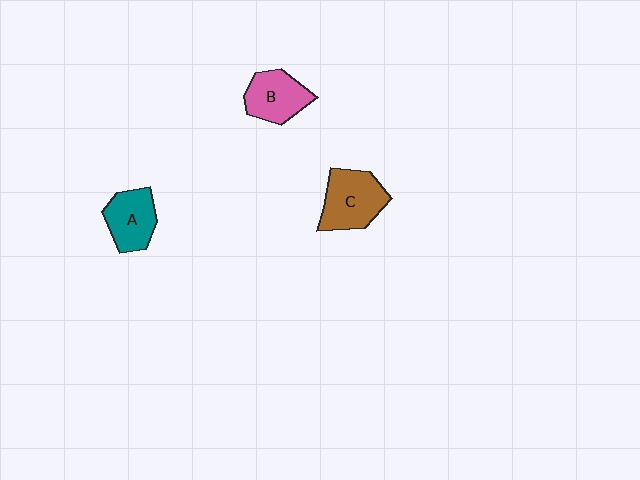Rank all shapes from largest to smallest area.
From largest to smallest: C (brown), B (pink), A (teal).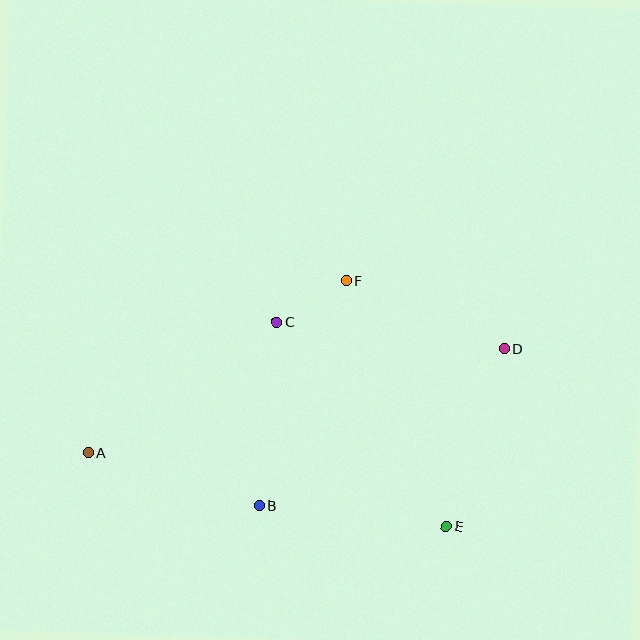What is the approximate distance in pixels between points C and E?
The distance between C and E is approximately 266 pixels.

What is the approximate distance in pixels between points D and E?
The distance between D and E is approximately 187 pixels.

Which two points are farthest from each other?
Points A and D are farthest from each other.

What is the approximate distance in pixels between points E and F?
The distance between E and F is approximately 265 pixels.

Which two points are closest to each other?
Points C and F are closest to each other.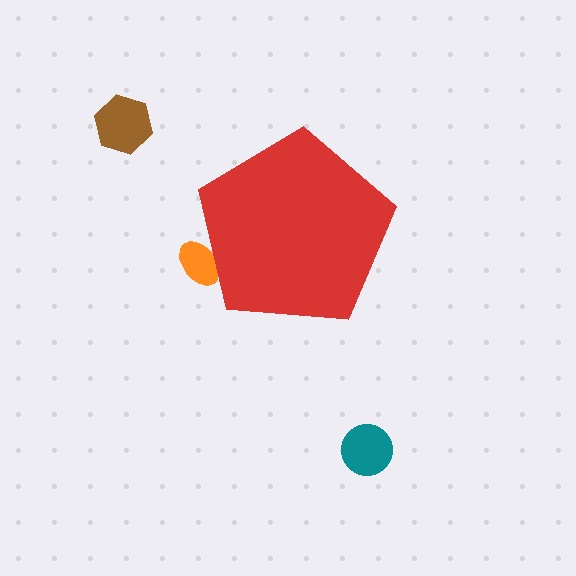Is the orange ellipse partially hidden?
Yes, the orange ellipse is partially hidden behind the red pentagon.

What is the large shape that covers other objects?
A red pentagon.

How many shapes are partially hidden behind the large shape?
1 shape is partially hidden.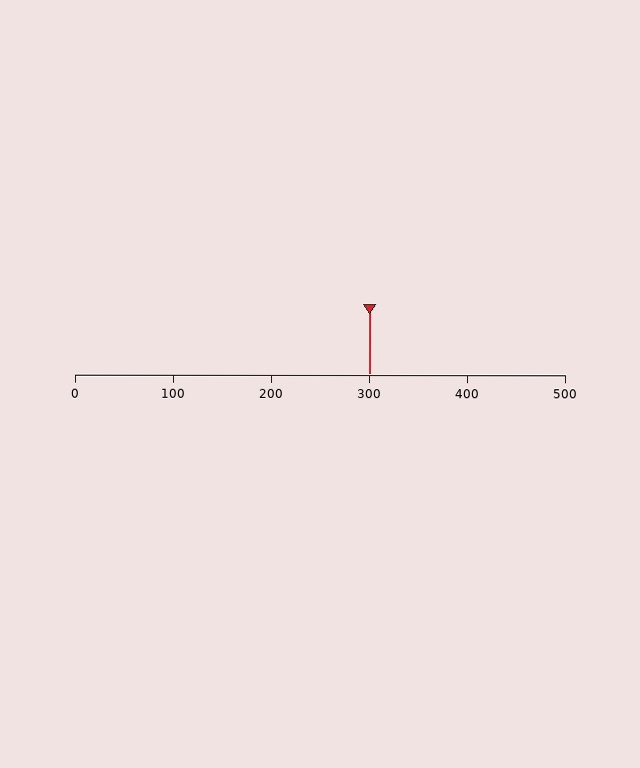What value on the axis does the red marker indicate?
The marker indicates approximately 300.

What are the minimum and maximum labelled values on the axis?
The axis runs from 0 to 500.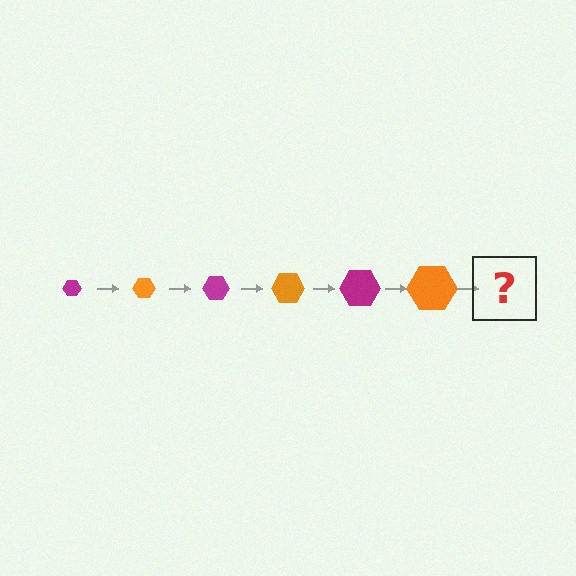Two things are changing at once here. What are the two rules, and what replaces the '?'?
The two rules are that the hexagon grows larger each step and the color cycles through magenta and orange. The '?' should be a magenta hexagon, larger than the previous one.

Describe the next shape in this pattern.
It should be a magenta hexagon, larger than the previous one.